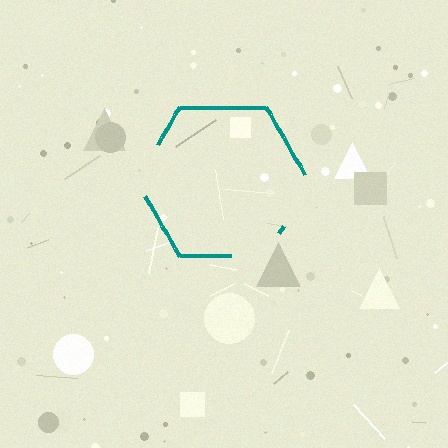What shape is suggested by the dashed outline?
The dashed outline suggests a hexagon.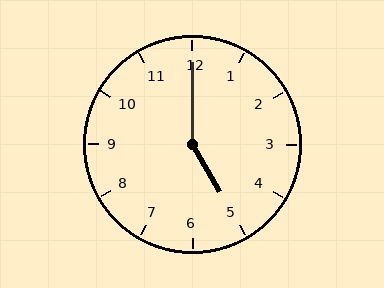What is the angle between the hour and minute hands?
Approximately 150 degrees.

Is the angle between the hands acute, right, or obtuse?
It is obtuse.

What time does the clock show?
5:00.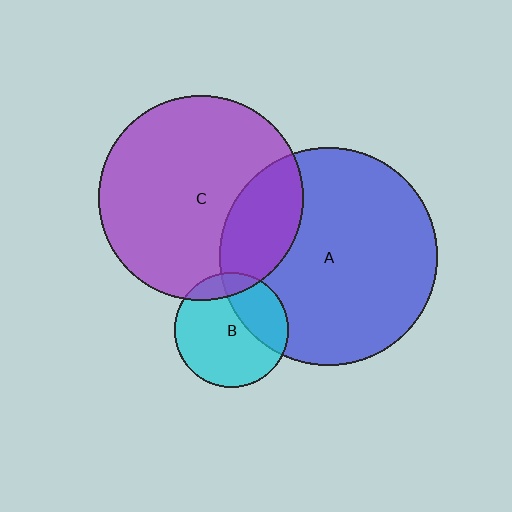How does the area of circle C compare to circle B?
Approximately 3.2 times.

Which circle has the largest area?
Circle A (blue).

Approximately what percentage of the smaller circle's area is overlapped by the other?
Approximately 30%.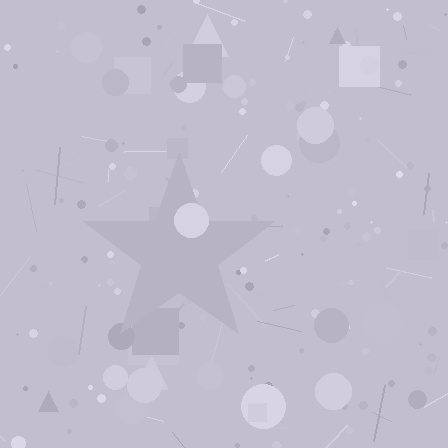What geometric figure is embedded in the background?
A star is embedded in the background.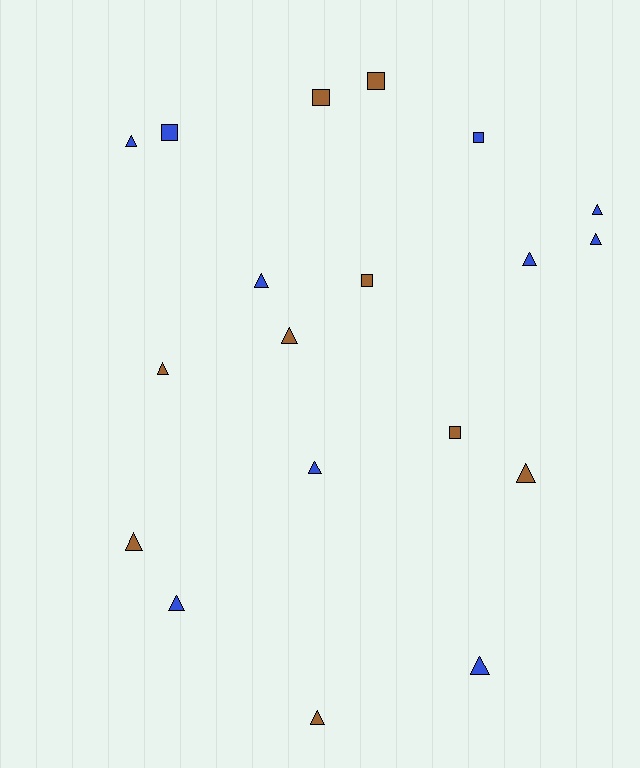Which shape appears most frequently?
Triangle, with 13 objects.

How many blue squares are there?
There are 2 blue squares.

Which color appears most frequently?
Blue, with 10 objects.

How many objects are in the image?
There are 19 objects.